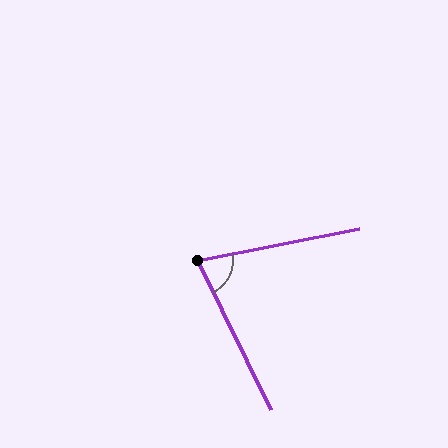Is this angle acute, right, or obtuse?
It is acute.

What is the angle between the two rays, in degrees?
Approximately 75 degrees.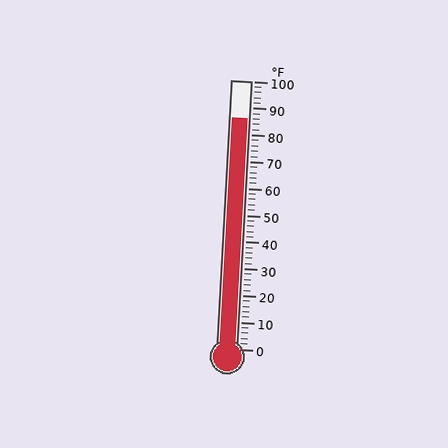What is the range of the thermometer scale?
The thermometer scale ranges from 0°F to 100°F.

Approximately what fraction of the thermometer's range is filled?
The thermometer is filled to approximately 85% of its range.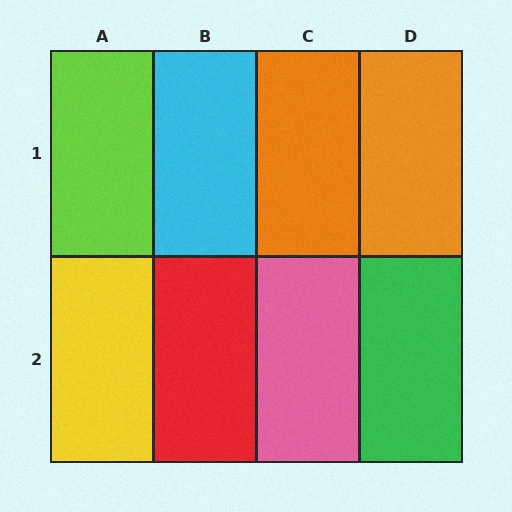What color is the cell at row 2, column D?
Green.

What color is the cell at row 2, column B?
Red.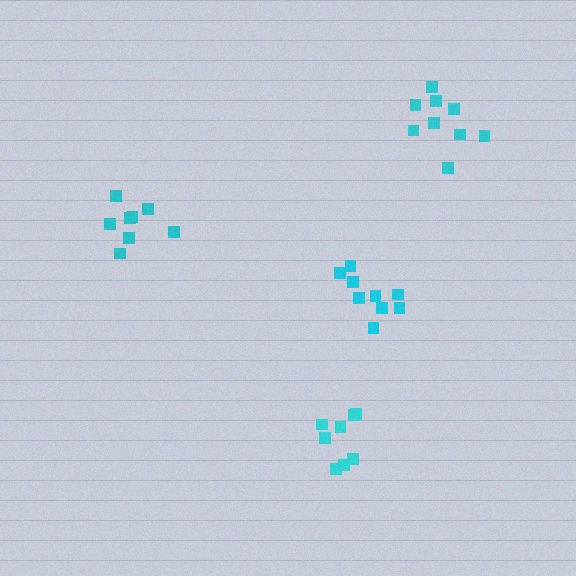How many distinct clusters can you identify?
There are 4 distinct clusters.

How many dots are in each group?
Group 1: 8 dots, Group 2: 9 dots, Group 3: 9 dots, Group 4: 8 dots (34 total).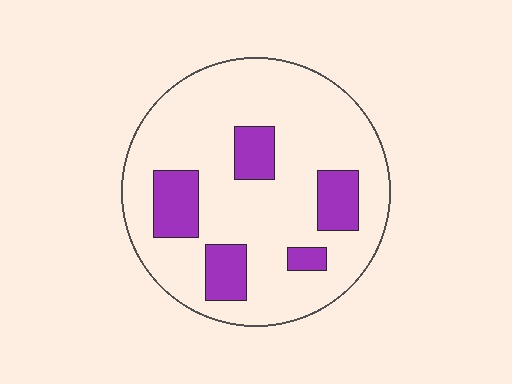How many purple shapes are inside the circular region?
5.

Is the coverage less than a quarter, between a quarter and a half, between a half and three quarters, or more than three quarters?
Less than a quarter.